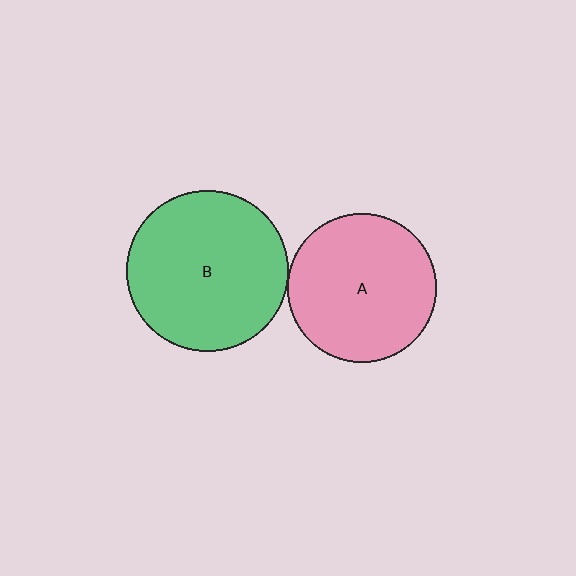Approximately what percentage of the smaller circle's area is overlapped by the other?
Approximately 5%.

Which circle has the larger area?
Circle B (green).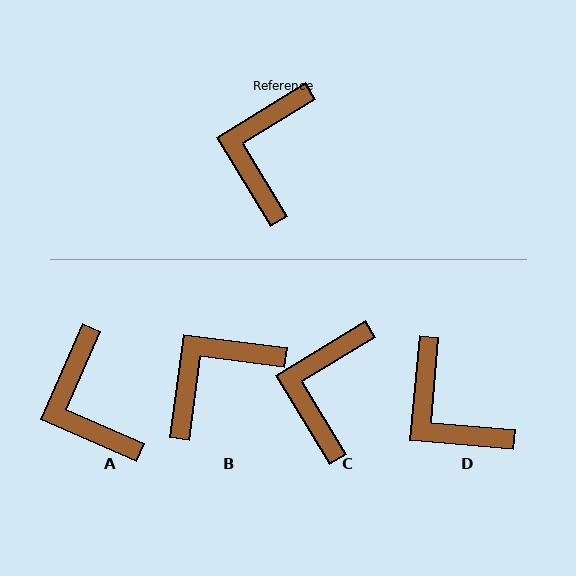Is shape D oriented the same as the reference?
No, it is off by about 54 degrees.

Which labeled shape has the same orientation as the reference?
C.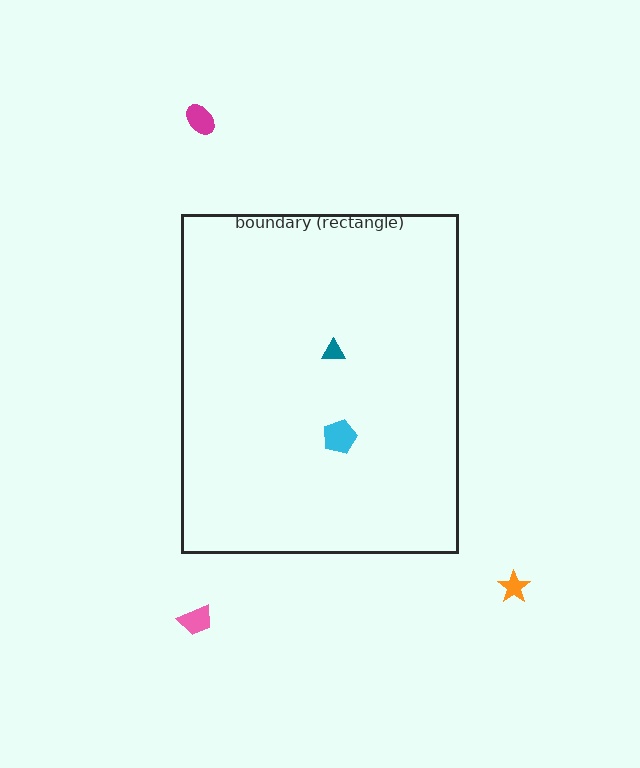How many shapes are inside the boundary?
2 inside, 3 outside.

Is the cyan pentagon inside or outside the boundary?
Inside.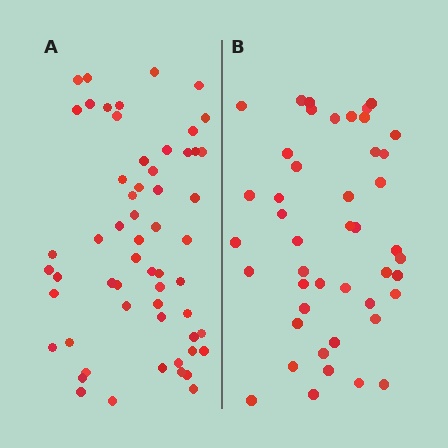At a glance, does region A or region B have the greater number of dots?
Region A (the left region) has more dots.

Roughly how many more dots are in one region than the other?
Region A has approximately 15 more dots than region B.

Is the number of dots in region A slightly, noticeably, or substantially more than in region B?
Region A has noticeably more, but not dramatically so. The ratio is roughly 1.3 to 1.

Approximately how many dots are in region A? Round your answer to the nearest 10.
About 60 dots. (The exact count is 58, which rounds to 60.)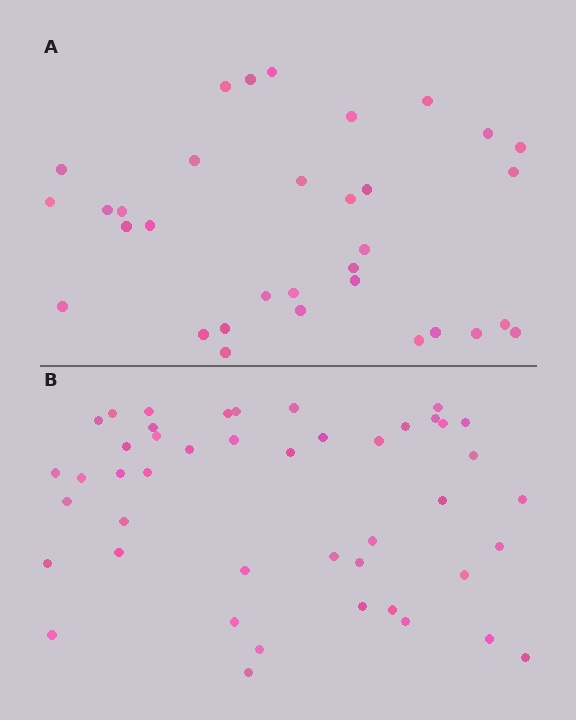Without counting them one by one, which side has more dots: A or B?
Region B (the bottom region) has more dots.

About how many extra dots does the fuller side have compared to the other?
Region B has roughly 12 or so more dots than region A.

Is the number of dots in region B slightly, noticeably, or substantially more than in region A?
Region B has noticeably more, but not dramatically so. The ratio is roughly 1.4 to 1.